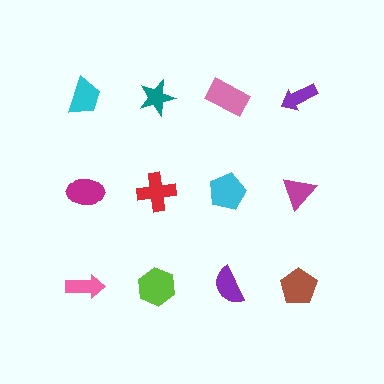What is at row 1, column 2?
A teal star.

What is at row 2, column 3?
A cyan pentagon.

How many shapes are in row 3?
4 shapes.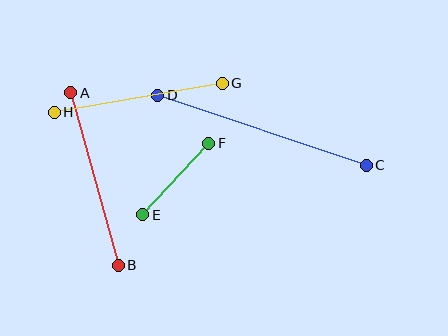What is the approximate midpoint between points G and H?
The midpoint is at approximately (138, 98) pixels.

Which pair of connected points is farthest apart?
Points C and D are farthest apart.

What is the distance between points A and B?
The distance is approximately 179 pixels.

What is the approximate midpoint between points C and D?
The midpoint is at approximately (262, 130) pixels.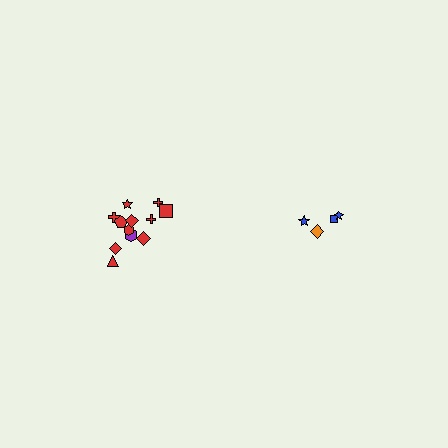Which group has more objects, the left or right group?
The left group.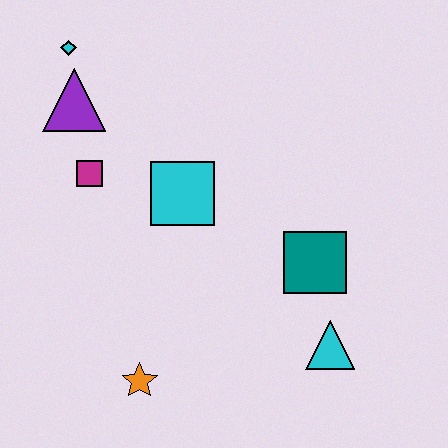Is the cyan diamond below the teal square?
No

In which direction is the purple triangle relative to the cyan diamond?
The purple triangle is below the cyan diamond.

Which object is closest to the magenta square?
The purple triangle is closest to the magenta square.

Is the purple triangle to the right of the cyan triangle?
No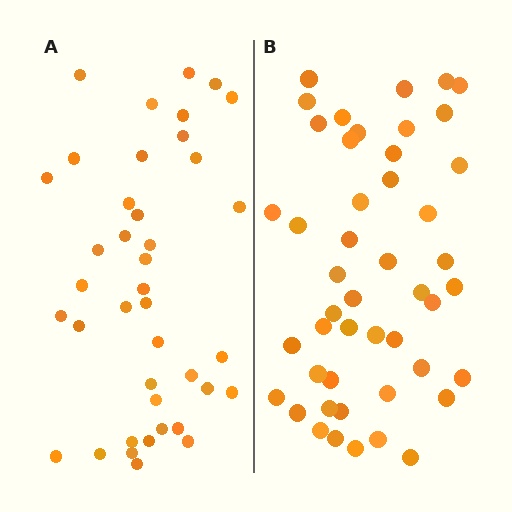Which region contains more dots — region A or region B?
Region B (the right region) has more dots.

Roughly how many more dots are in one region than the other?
Region B has roughly 8 or so more dots than region A.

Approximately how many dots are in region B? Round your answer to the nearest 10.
About 50 dots. (The exact count is 47, which rounds to 50.)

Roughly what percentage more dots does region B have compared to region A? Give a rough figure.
About 20% more.